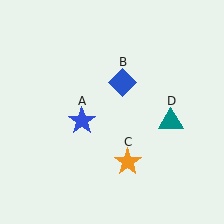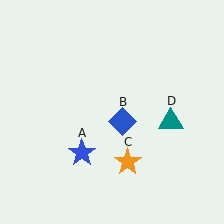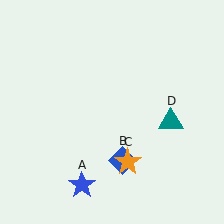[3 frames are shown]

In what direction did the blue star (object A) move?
The blue star (object A) moved down.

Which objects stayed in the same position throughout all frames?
Orange star (object C) and teal triangle (object D) remained stationary.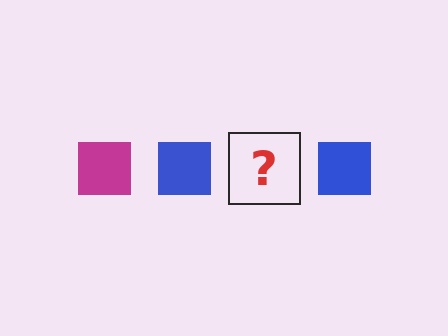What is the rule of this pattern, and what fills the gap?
The rule is that the pattern cycles through magenta, blue squares. The gap should be filled with a magenta square.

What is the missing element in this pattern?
The missing element is a magenta square.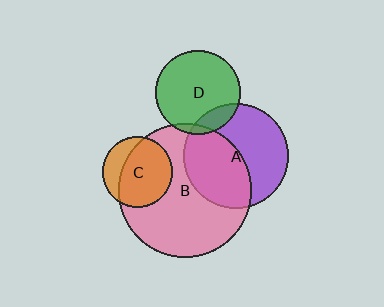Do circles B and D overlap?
Yes.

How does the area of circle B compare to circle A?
Approximately 1.6 times.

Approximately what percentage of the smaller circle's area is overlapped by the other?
Approximately 5%.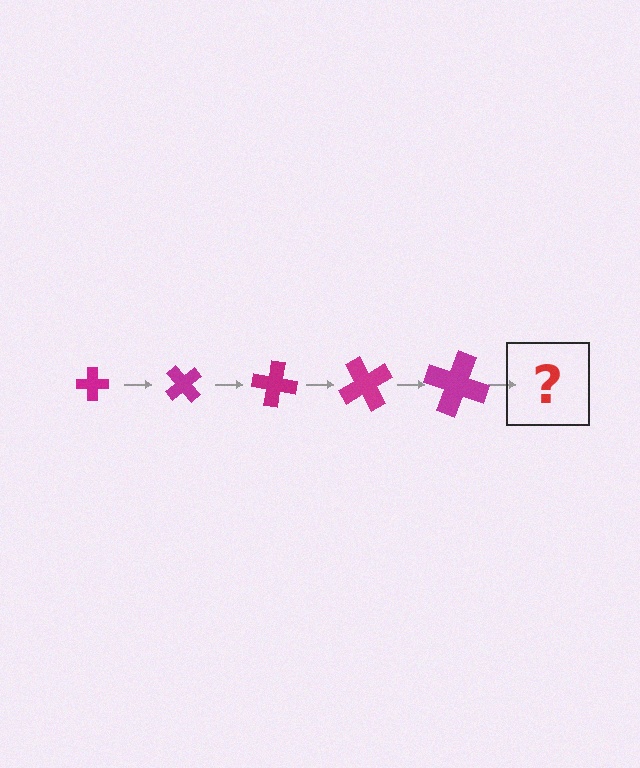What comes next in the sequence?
The next element should be a cross, larger than the previous one and rotated 250 degrees from the start.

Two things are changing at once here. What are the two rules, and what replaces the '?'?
The two rules are that the cross grows larger each step and it rotates 50 degrees each step. The '?' should be a cross, larger than the previous one and rotated 250 degrees from the start.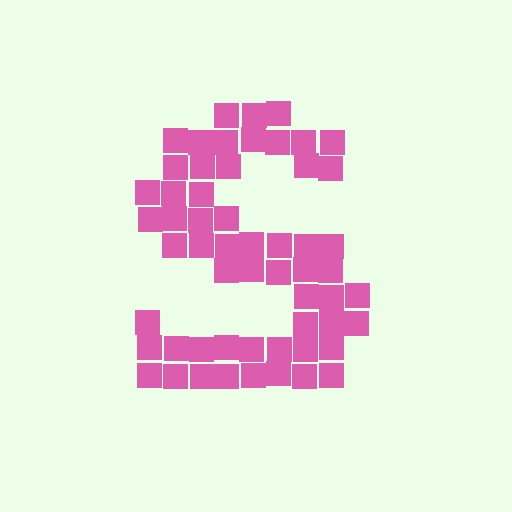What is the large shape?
The large shape is the letter S.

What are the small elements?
The small elements are squares.